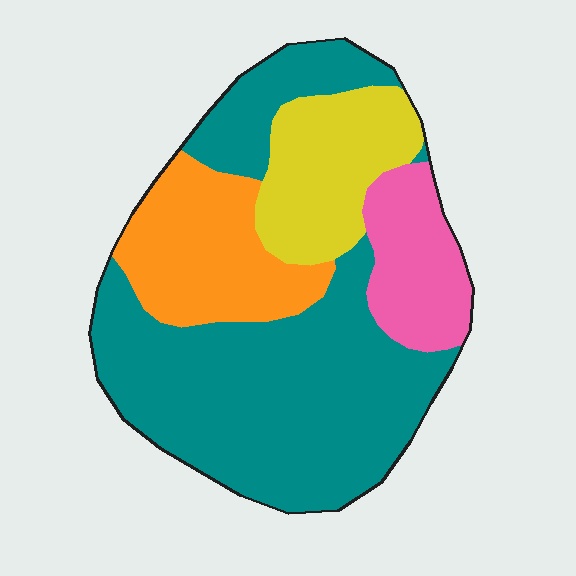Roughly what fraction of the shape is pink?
Pink takes up less than a sixth of the shape.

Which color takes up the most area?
Teal, at roughly 55%.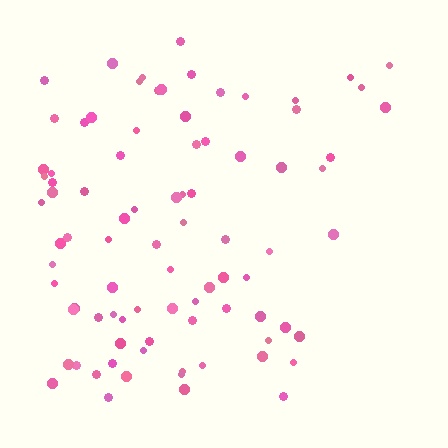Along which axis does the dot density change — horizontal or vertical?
Horizontal.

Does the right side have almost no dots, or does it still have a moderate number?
Still a moderate number, just noticeably fewer than the left.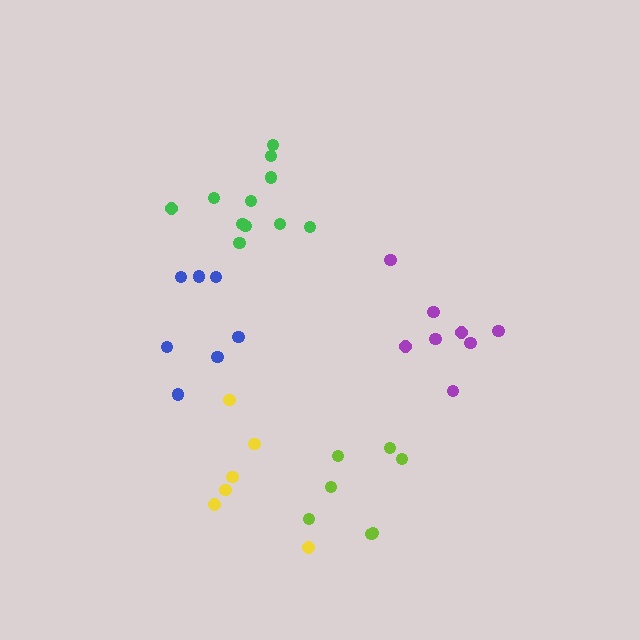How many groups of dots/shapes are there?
There are 5 groups.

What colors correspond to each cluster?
The clusters are colored: purple, green, lime, yellow, blue.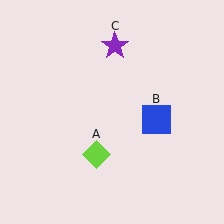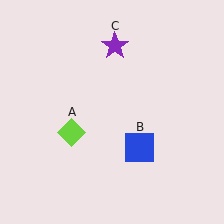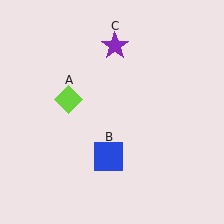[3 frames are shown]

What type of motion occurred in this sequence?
The lime diamond (object A), blue square (object B) rotated clockwise around the center of the scene.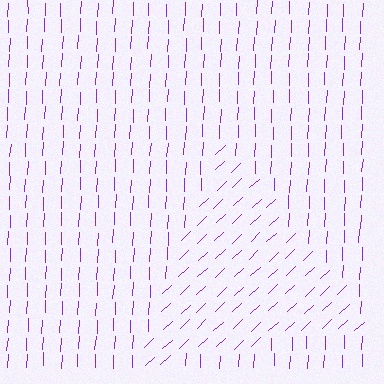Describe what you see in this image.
The image is filled with small purple line segments. A triangle region in the image has lines oriented differently from the surrounding lines, creating a visible texture boundary.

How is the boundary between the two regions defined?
The boundary is defined purely by a change in line orientation (approximately 45 degrees difference). All lines are the same color and thickness.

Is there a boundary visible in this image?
Yes, there is a texture boundary formed by a change in line orientation.